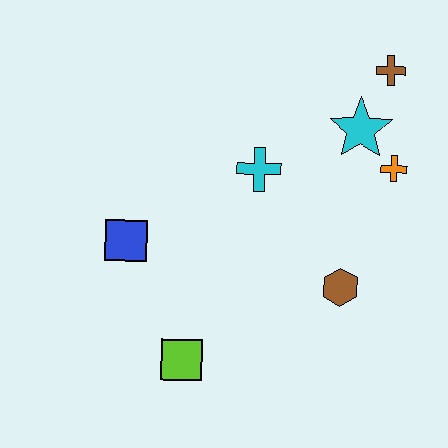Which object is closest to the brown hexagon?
The orange cross is closest to the brown hexagon.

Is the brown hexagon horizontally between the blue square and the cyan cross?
No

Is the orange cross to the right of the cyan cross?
Yes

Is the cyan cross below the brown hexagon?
No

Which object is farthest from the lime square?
The brown cross is farthest from the lime square.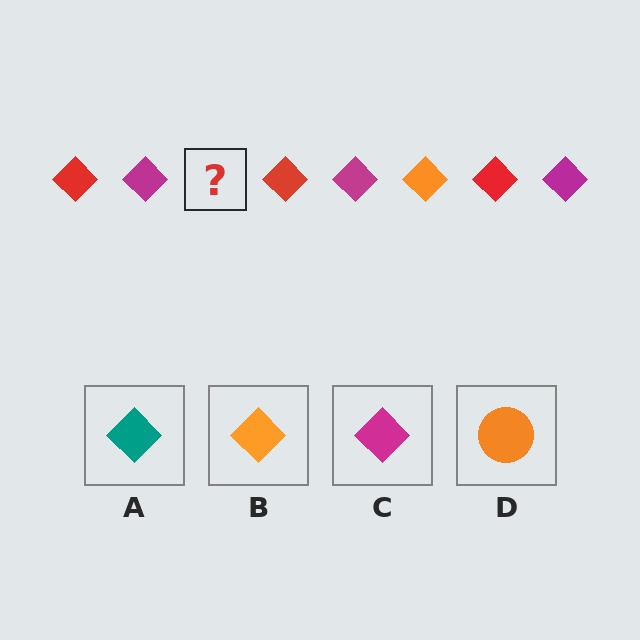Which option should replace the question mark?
Option B.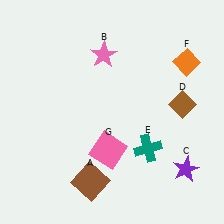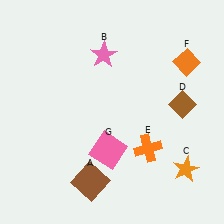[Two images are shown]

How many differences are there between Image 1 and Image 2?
There are 2 differences between the two images.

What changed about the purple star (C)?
In Image 1, C is purple. In Image 2, it changed to orange.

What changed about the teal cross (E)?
In Image 1, E is teal. In Image 2, it changed to orange.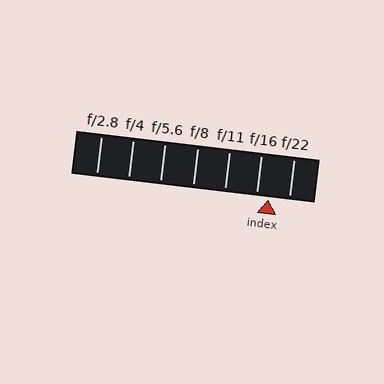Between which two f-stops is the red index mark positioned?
The index mark is between f/16 and f/22.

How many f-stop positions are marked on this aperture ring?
There are 7 f-stop positions marked.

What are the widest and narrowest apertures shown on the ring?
The widest aperture shown is f/2.8 and the narrowest is f/22.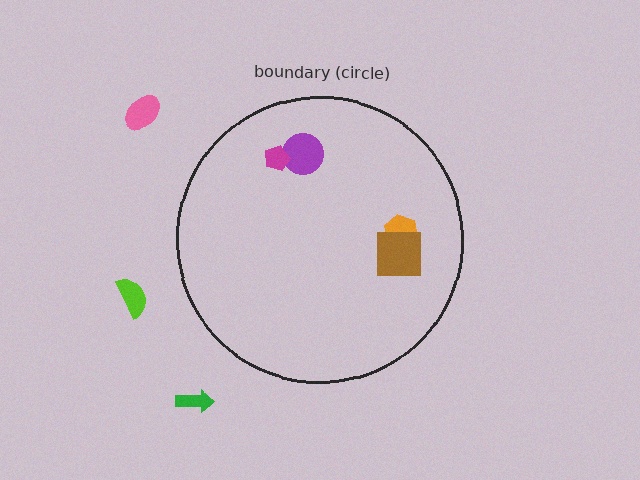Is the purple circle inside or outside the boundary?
Inside.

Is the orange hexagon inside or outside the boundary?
Inside.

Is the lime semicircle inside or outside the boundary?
Outside.